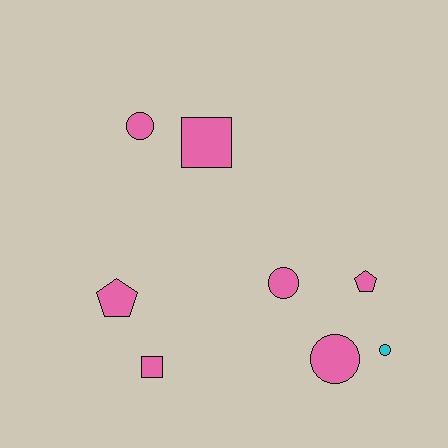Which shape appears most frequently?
Circle, with 4 objects.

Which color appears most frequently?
Pink, with 7 objects.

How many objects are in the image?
There are 8 objects.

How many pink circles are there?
There are 3 pink circles.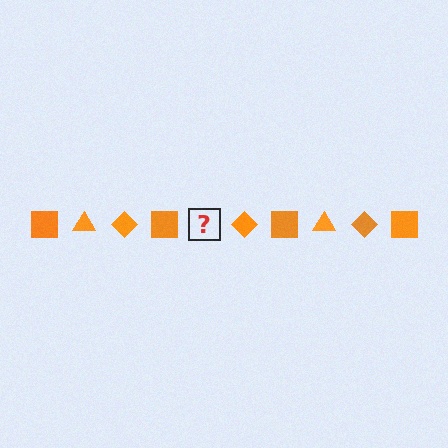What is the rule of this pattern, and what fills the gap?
The rule is that the pattern cycles through square, triangle, diamond shapes in orange. The gap should be filled with an orange triangle.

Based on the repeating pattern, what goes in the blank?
The blank should be an orange triangle.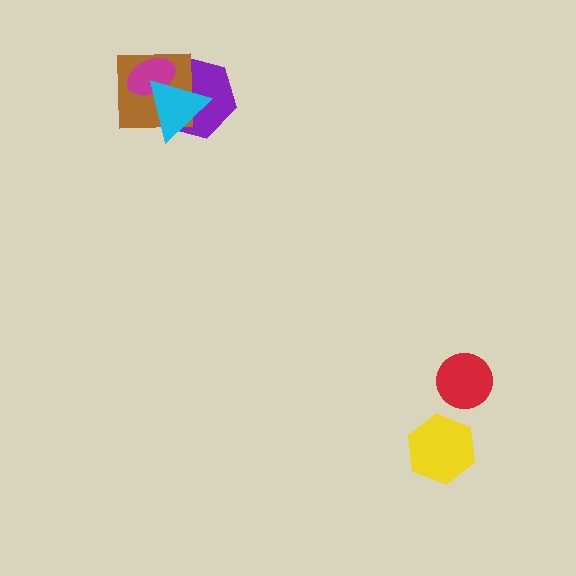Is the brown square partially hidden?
Yes, it is partially covered by another shape.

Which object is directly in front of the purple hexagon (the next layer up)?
The brown square is directly in front of the purple hexagon.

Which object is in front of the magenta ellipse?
The cyan triangle is in front of the magenta ellipse.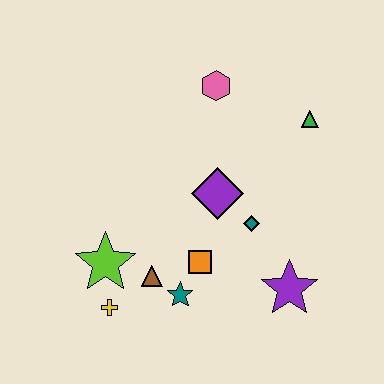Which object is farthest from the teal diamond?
The yellow cross is farthest from the teal diamond.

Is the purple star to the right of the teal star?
Yes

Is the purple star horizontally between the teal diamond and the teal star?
No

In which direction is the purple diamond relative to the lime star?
The purple diamond is to the right of the lime star.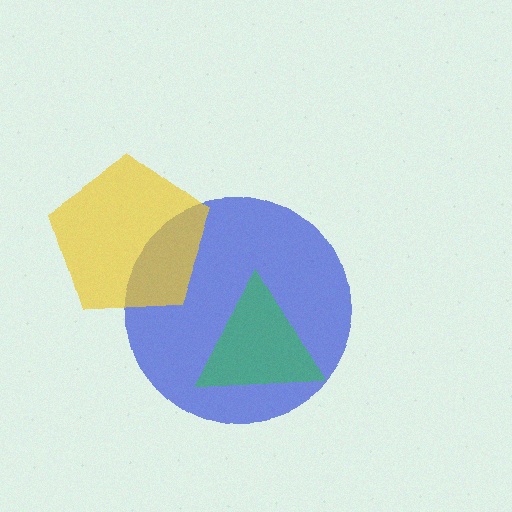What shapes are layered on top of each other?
The layered shapes are: a blue circle, a green triangle, a yellow pentagon.